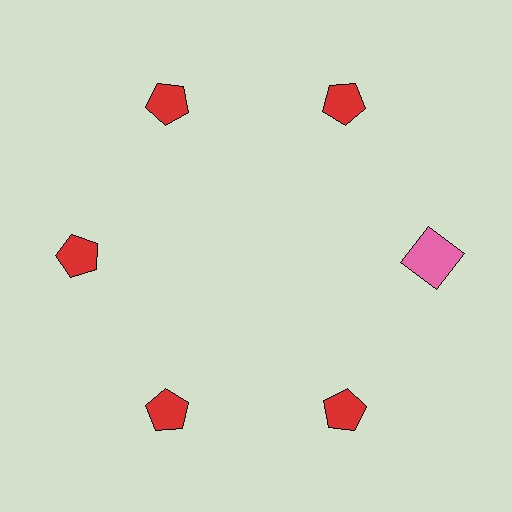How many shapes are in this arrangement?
There are 6 shapes arranged in a ring pattern.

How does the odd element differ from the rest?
It differs in both color (pink instead of red) and shape (square instead of pentagon).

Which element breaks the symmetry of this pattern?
The pink square at roughly the 3 o'clock position breaks the symmetry. All other shapes are red pentagons.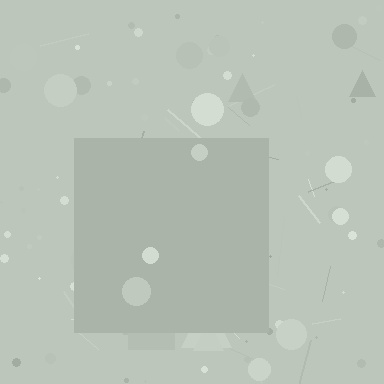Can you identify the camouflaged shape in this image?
The camouflaged shape is a square.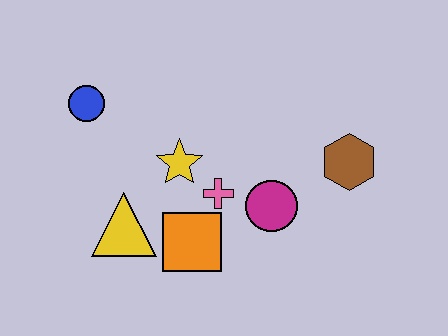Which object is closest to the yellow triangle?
The orange square is closest to the yellow triangle.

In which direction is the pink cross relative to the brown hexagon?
The pink cross is to the left of the brown hexagon.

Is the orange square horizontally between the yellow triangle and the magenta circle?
Yes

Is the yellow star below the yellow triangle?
No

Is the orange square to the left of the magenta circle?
Yes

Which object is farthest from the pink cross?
The blue circle is farthest from the pink cross.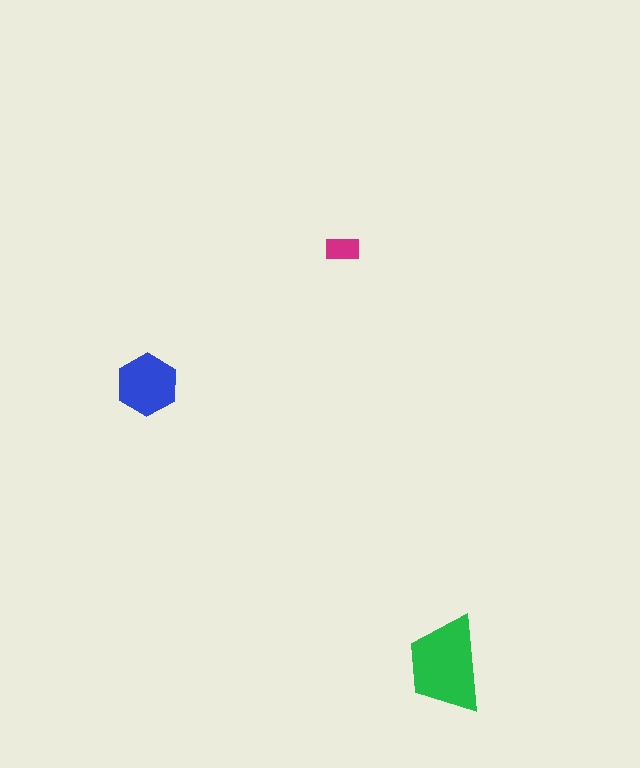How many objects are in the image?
There are 3 objects in the image.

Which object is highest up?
The magenta rectangle is topmost.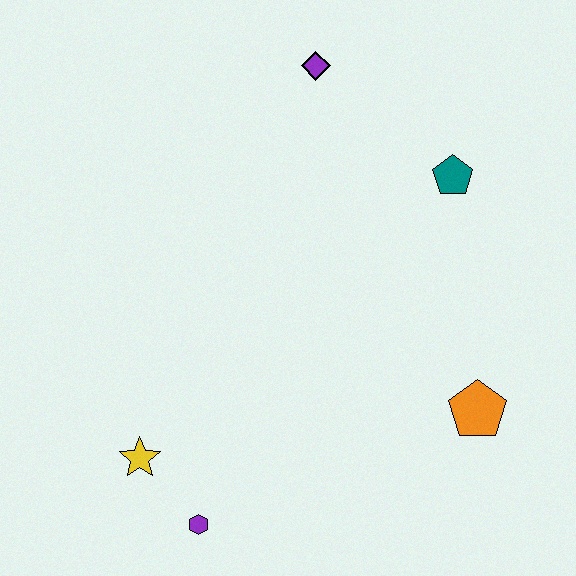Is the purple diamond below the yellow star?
No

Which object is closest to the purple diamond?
The teal pentagon is closest to the purple diamond.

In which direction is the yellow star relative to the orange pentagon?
The yellow star is to the left of the orange pentagon.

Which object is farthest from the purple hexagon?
The purple diamond is farthest from the purple hexagon.